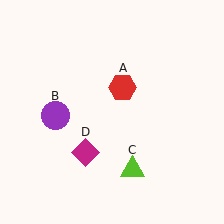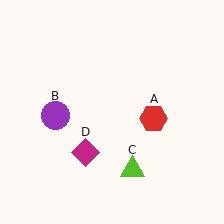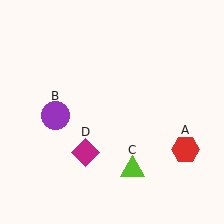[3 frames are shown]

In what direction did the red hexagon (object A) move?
The red hexagon (object A) moved down and to the right.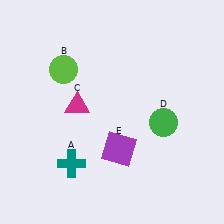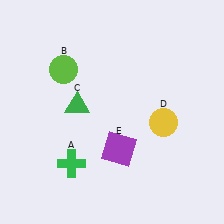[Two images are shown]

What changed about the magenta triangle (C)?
In Image 1, C is magenta. In Image 2, it changed to green.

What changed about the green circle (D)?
In Image 1, D is green. In Image 2, it changed to yellow.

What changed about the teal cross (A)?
In Image 1, A is teal. In Image 2, it changed to green.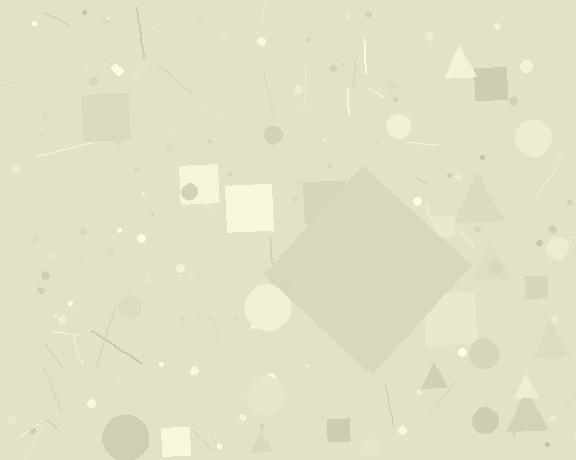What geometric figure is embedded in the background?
A diamond is embedded in the background.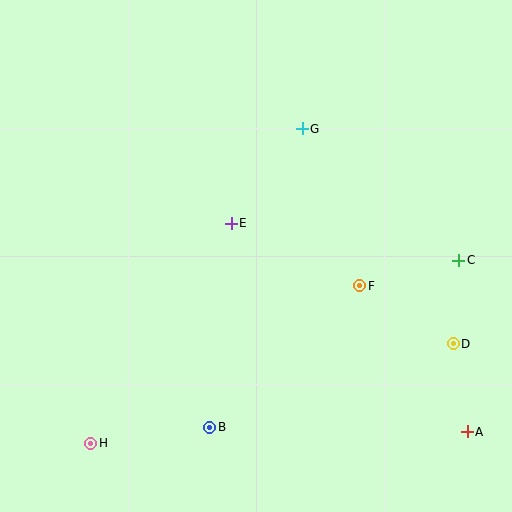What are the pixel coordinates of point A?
Point A is at (467, 432).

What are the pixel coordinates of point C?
Point C is at (459, 260).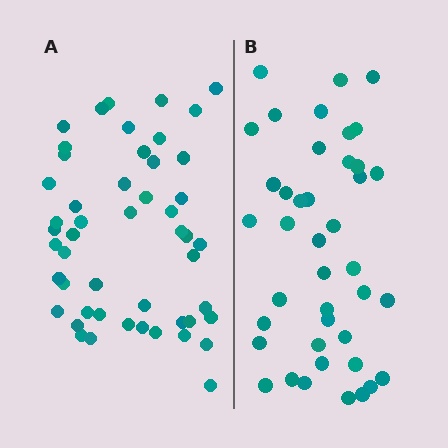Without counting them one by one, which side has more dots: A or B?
Region A (the left region) has more dots.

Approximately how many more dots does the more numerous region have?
Region A has roughly 8 or so more dots than region B.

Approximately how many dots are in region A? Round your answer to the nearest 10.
About 50 dots.